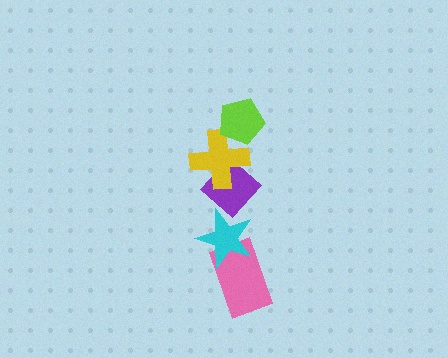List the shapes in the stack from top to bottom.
From top to bottom: the lime pentagon, the yellow cross, the purple diamond, the cyan star, the pink rectangle.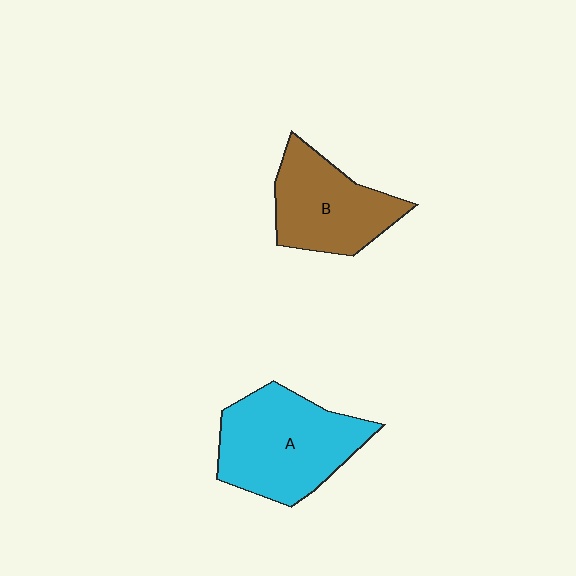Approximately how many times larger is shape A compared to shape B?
Approximately 1.3 times.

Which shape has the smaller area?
Shape B (brown).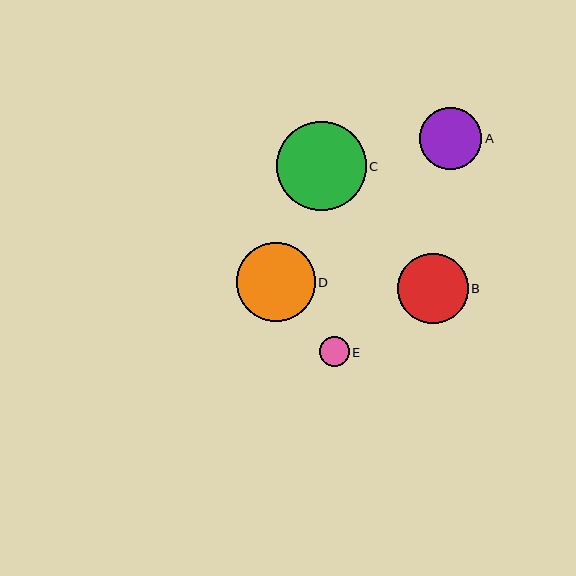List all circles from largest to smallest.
From largest to smallest: C, D, B, A, E.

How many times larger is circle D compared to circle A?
Circle D is approximately 1.3 times the size of circle A.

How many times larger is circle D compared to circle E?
Circle D is approximately 2.6 times the size of circle E.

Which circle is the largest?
Circle C is the largest with a size of approximately 89 pixels.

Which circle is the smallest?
Circle E is the smallest with a size of approximately 30 pixels.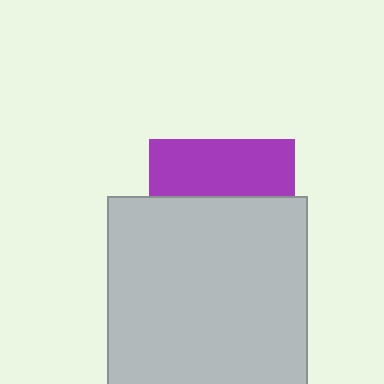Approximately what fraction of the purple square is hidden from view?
Roughly 62% of the purple square is hidden behind the light gray square.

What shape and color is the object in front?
The object in front is a light gray square.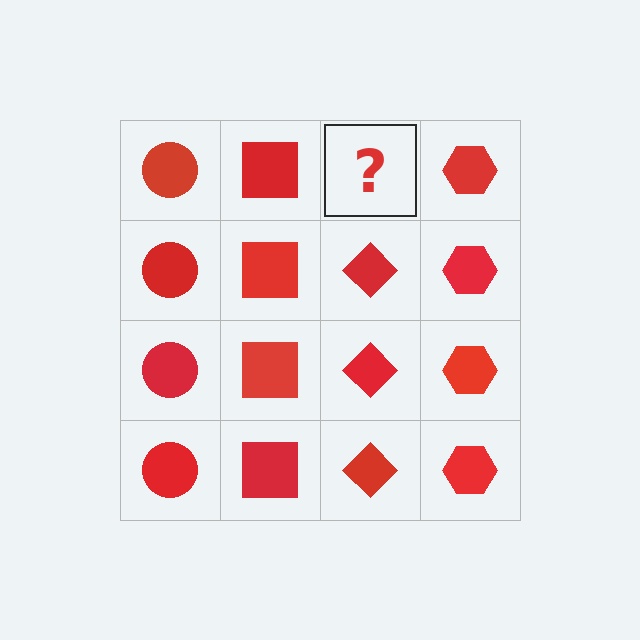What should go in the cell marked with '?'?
The missing cell should contain a red diamond.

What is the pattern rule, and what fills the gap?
The rule is that each column has a consistent shape. The gap should be filled with a red diamond.